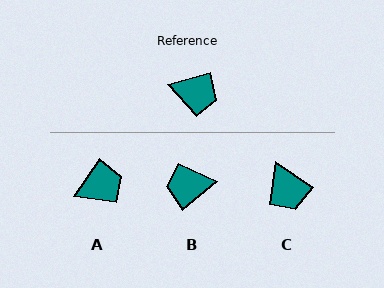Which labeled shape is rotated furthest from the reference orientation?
B, about 158 degrees away.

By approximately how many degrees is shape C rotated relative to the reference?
Approximately 51 degrees clockwise.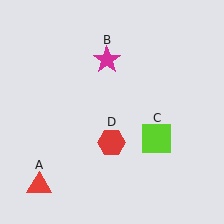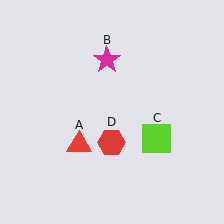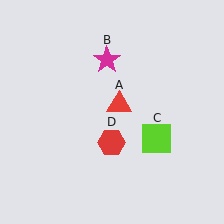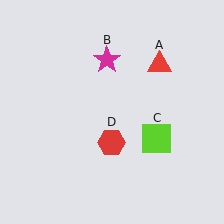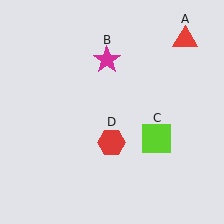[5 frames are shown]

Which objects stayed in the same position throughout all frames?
Magenta star (object B) and lime square (object C) and red hexagon (object D) remained stationary.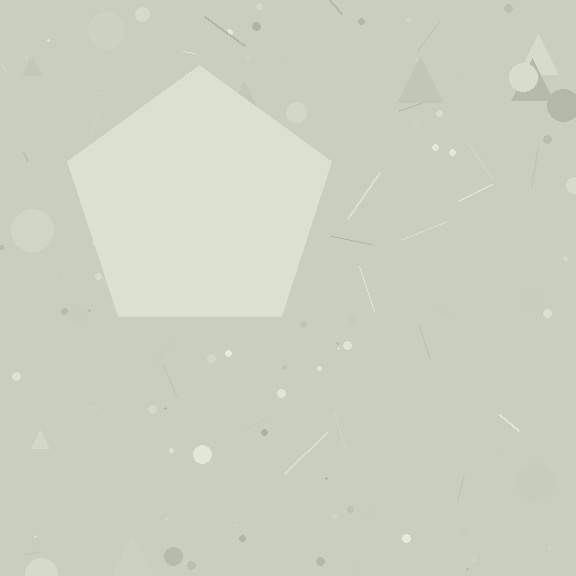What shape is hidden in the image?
A pentagon is hidden in the image.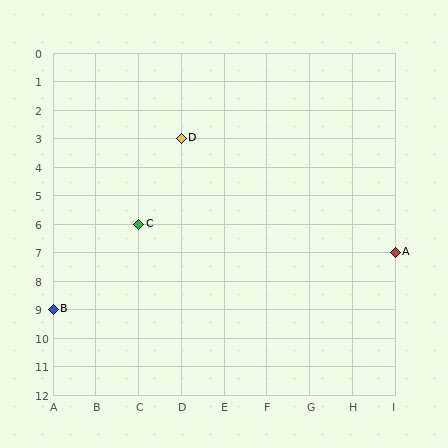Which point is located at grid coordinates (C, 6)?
Point C is at (C, 6).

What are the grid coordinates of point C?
Point C is at grid coordinates (C, 6).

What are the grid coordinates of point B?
Point B is at grid coordinates (A, 9).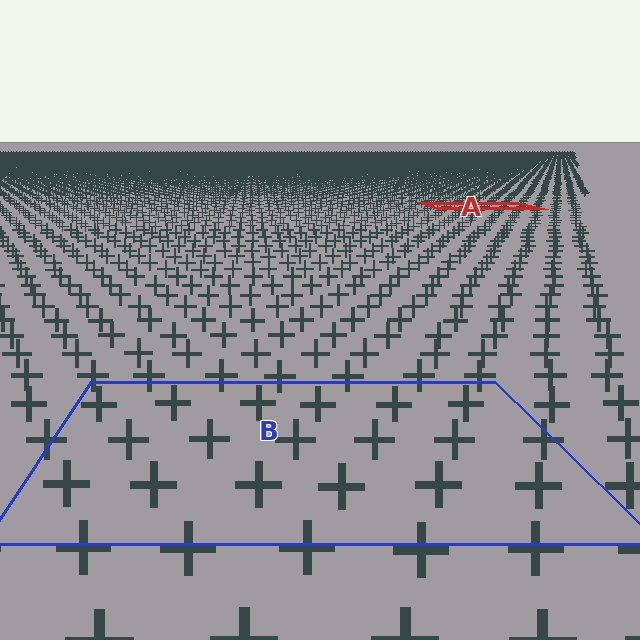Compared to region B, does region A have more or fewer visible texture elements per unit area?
Region A has more texture elements per unit area — they are packed more densely because it is farther away.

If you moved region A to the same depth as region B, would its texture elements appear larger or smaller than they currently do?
They would appear larger. At a closer depth, the same texture elements are projected at a bigger on-screen size.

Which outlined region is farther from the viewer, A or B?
Region A is farther from the viewer — the texture elements inside it appear smaller and more densely packed.